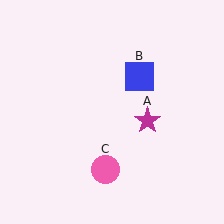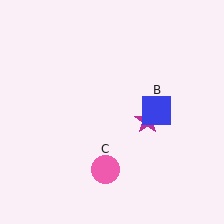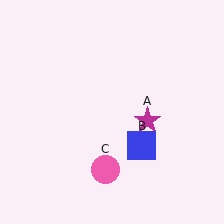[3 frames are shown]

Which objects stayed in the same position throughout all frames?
Magenta star (object A) and pink circle (object C) remained stationary.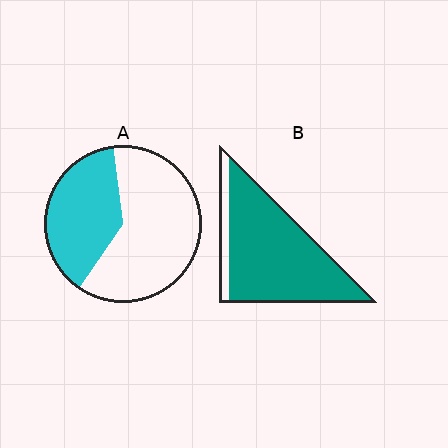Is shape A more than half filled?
No.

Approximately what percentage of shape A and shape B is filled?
A is approximately 40% and B is approximately 90%.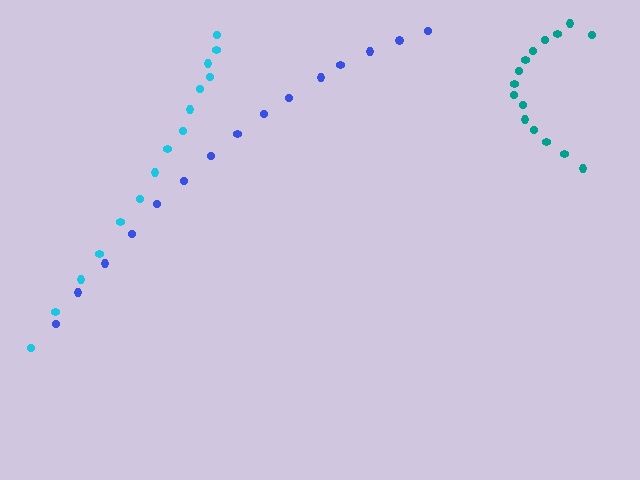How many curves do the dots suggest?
There are 3 distinct paths.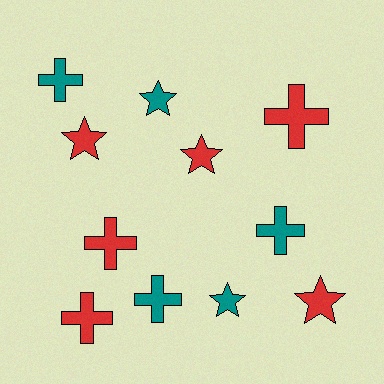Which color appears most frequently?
Red, with 6 objects.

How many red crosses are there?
There are 3 red crosses.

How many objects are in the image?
There are 11 objects.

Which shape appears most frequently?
Cross, with 6 objects.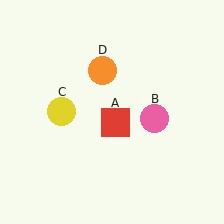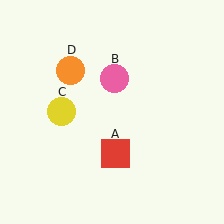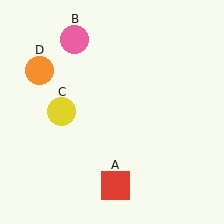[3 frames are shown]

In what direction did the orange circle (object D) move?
The orange circle (object D) moved left.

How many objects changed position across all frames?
3 objects changed position: red square (object A), pink circle (object B), orange circle (object D).